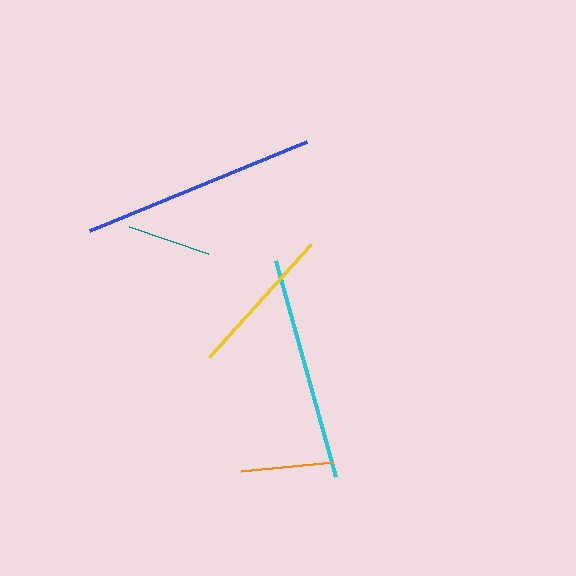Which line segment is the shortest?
The teal line is the shortest at approximately 84 pixels.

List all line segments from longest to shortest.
From longest to shortest: blue, cyan, yellow, orange, teal.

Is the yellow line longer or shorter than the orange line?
The yellow line is longer than the orange line.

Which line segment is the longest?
The blue line is the longest at approximately 234 pixels.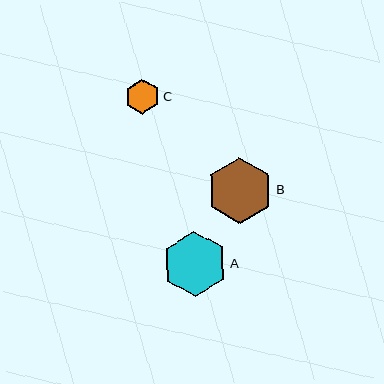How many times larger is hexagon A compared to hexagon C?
Hexagon A is approximately 1.9 times the size of hexagon C.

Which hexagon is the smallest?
Hexagon C is the smallest with a size of approximately 35 pixels.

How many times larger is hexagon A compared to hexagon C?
Hexagon A is approximately 1.9 times the size of hexagon C.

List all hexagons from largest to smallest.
From largest to smallest: B, A, C.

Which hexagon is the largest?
Hexagon B is the largest with a size of approximately 66 pixels.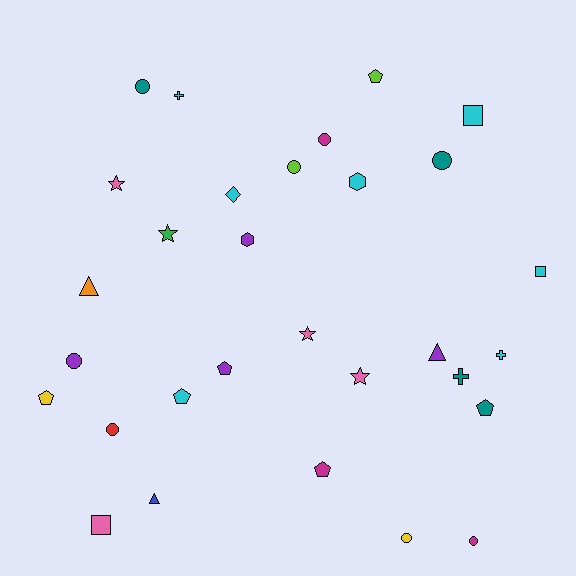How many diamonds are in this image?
There is 1 diamond.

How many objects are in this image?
There are 30 objects.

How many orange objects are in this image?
There is 1 orange object.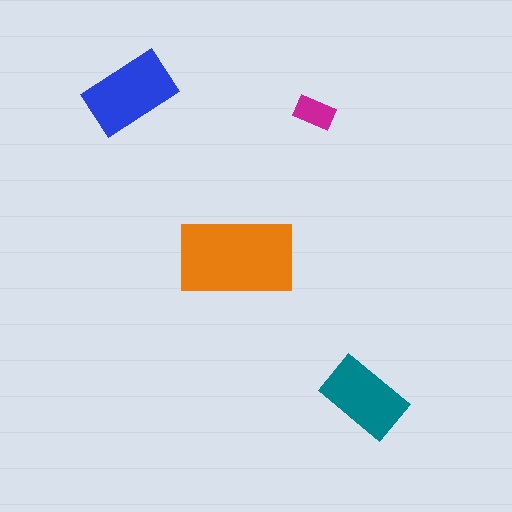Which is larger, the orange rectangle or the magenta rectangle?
The orange one.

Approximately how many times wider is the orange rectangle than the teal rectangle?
About 1.5 times wider.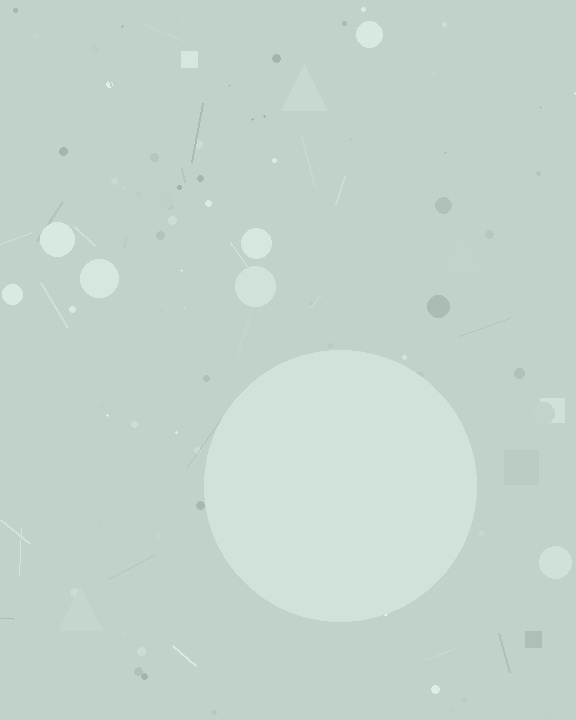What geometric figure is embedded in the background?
A circle is embedded in the background.